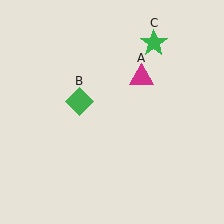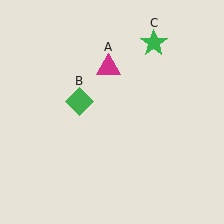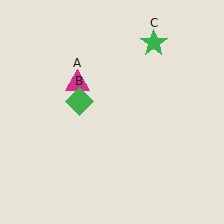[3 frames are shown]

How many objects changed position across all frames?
1 object changed position: magenta triangle (object A).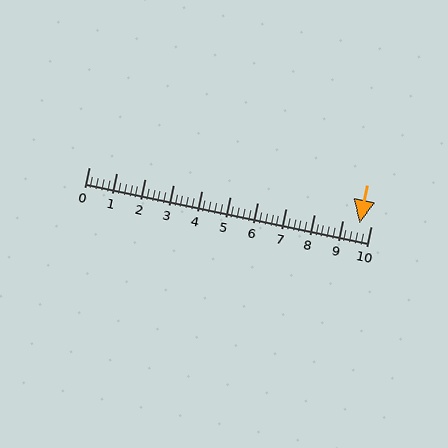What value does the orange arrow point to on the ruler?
The orange arrow points to approximately 9.6.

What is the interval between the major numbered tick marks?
The major tick marks are spaced 1 units apart.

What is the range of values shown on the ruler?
The ruler shows values from 0 to 10.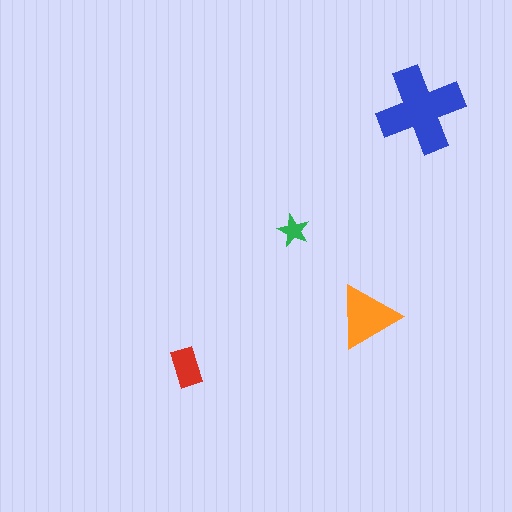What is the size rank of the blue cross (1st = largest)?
1st.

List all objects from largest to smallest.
The blue cross, the orange triangle, the red rectangle, the green star.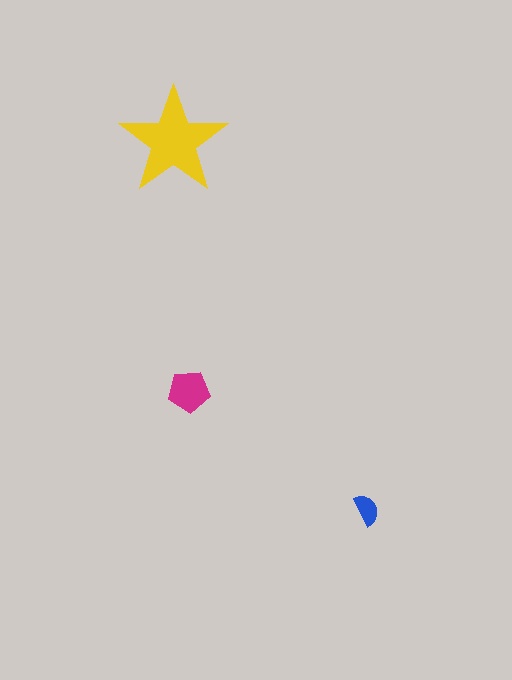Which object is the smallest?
The blue semicircle.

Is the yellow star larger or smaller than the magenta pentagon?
Larger.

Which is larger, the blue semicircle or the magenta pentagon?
The magenta pentagon.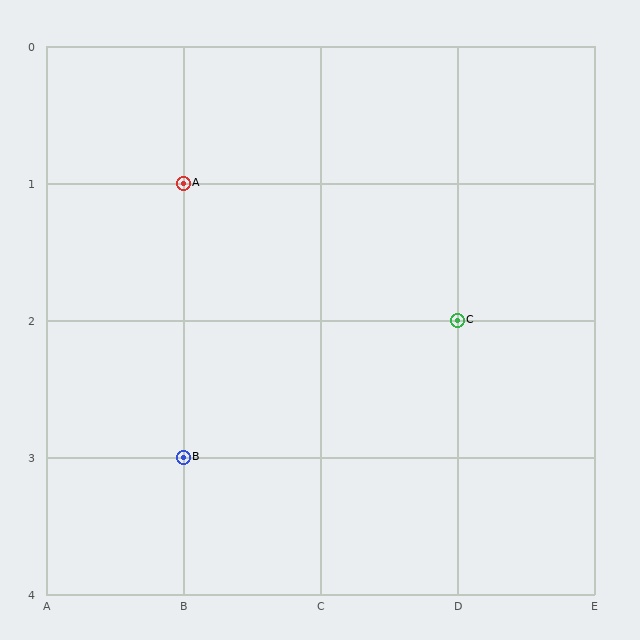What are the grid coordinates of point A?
Point A is at grid coordinates (B, 1).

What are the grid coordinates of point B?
Point B is at grid coordinates (B, 3).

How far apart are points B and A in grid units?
Points B and A are 2 rows apart.